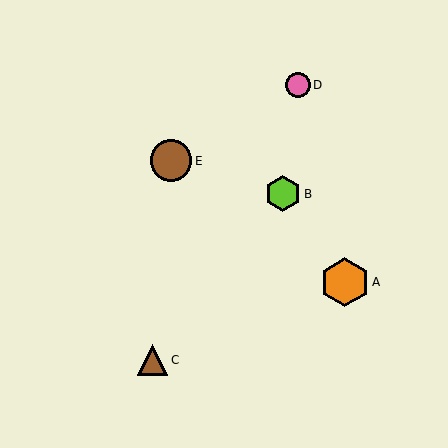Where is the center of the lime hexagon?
The center of the lime hexagon is at (283, 194).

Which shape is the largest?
The orange hexagon (labeled A) is the largest.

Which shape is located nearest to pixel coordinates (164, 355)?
The brown triangle (labeled C) at (152, 360) is nearest to that location.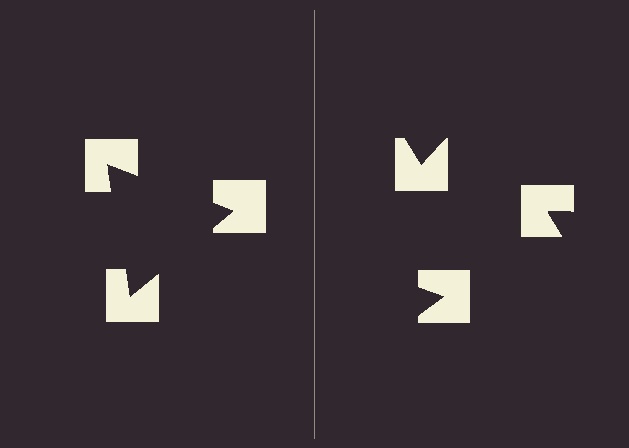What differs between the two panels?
The notched squares are positioned identically on both sides; only the wedge orientations differ. On the left they align to a triangle; on the right they are misaligned.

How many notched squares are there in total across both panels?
6 — 3 on each side.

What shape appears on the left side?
An illusory triangle.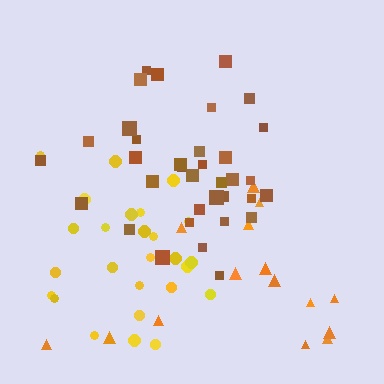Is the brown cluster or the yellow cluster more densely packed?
Brown.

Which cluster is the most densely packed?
Brown.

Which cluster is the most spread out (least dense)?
Orange.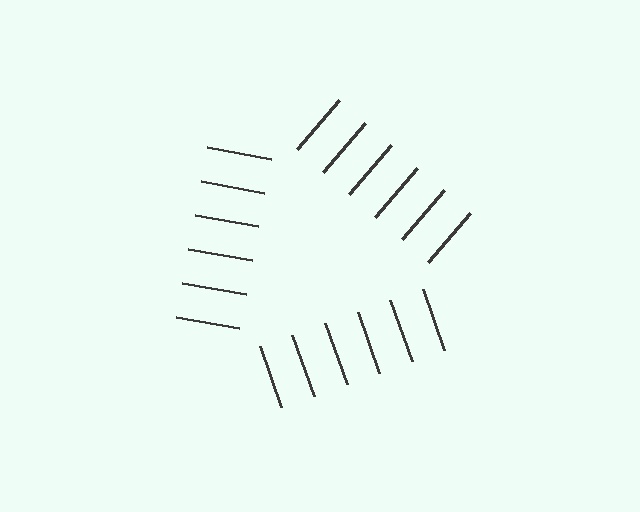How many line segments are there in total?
18 — 6 along each of the 3 edges.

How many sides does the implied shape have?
3 sides — the line-ends trace a triangle.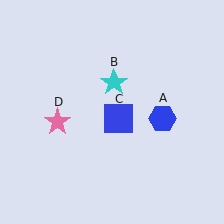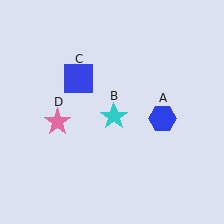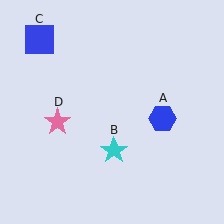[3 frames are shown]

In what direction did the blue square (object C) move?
The blue square (object C) moved up and to the left.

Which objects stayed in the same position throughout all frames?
Blue hexagon (object A) and pink star (object D) remained stationary.